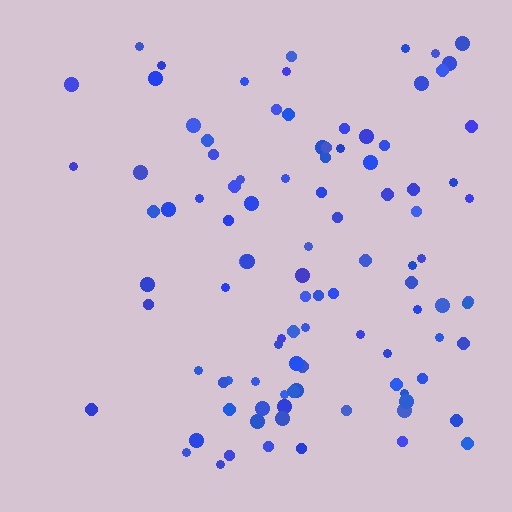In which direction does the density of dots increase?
From left to right, with the right side densest.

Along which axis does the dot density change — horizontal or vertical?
Horizontal.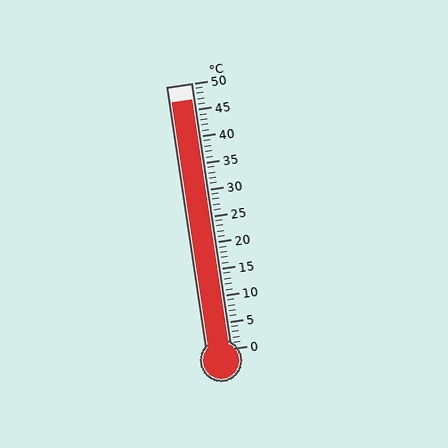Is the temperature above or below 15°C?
The temperature is above 15°C.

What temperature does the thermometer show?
The thermometer shows approximately 47°C.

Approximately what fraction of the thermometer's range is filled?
The thermometer is filled to approximately 95% of its range.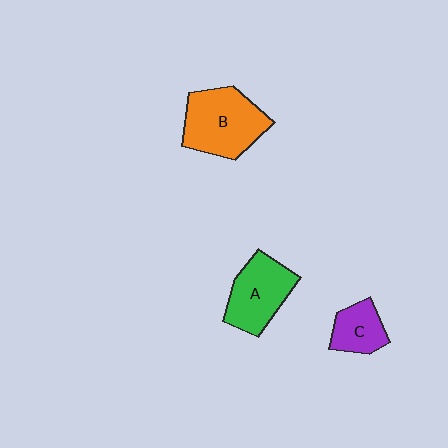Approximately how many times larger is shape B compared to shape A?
Approximately 1.2 times.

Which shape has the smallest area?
Shape C (purple).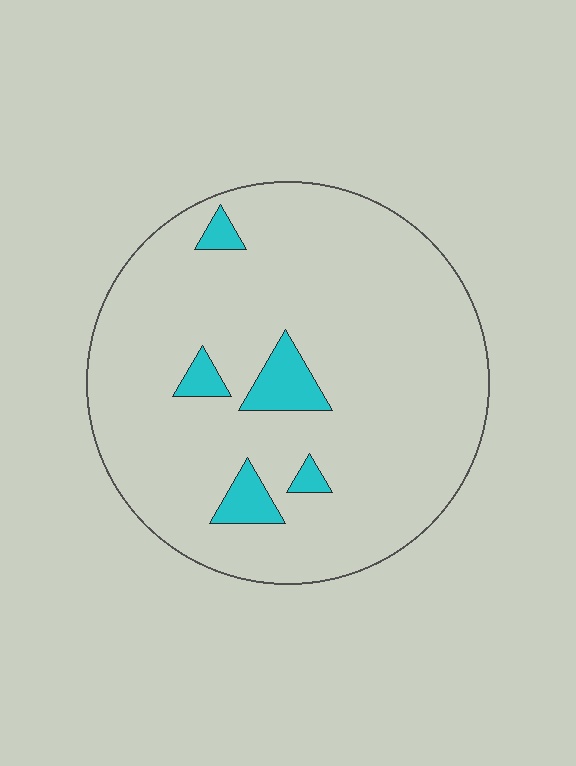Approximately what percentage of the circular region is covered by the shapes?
Approximately 10%.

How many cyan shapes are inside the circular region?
5.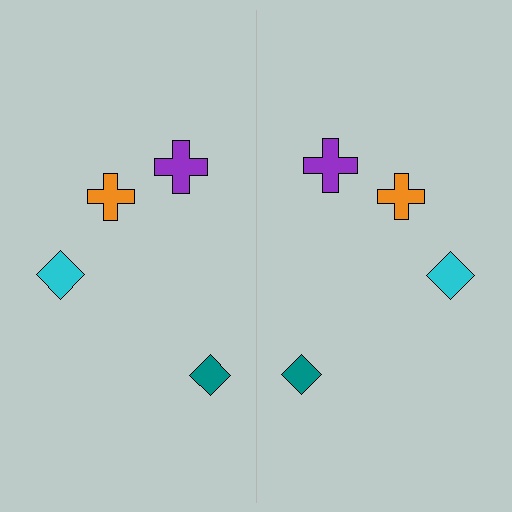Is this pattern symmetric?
Yes, this pattern has bilateral (reflection) symmetry.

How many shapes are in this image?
There are 8 shapes in this image.